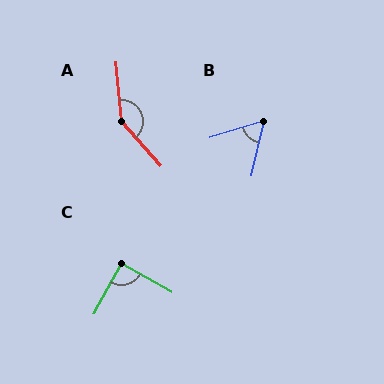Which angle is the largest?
A, at approximately 144 degrees.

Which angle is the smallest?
B, at approximately 60 degrees.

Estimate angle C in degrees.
Approximately 89 degrees.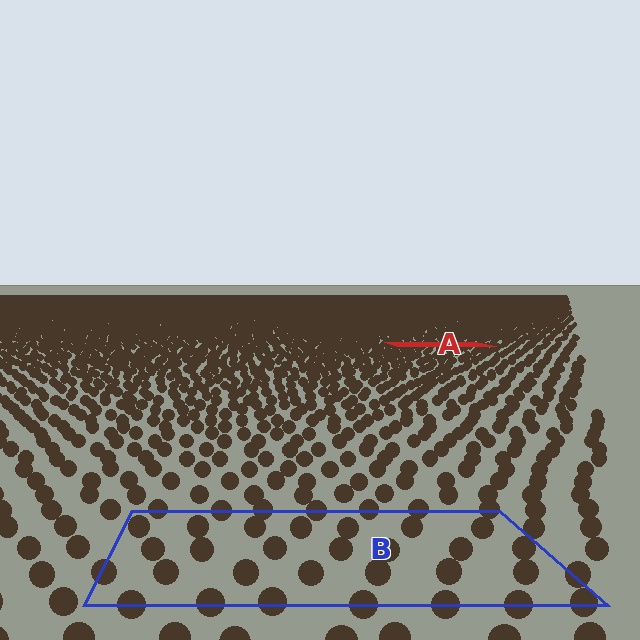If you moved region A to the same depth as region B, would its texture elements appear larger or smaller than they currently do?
They would appear larger. At a closer depth, the same texture elements are projected at a bigger on-screen size.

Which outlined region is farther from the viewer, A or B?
Region A is farther from the viewer — the texture elements inside it appear smaller and more densely packed.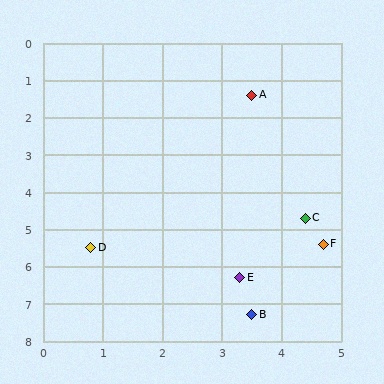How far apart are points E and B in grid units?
Points E and B are about 1.0 grid units apart.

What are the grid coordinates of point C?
Point C is at approximately (4.4, 4.7).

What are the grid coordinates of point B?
Point B is at approximately (3.5, 7.3).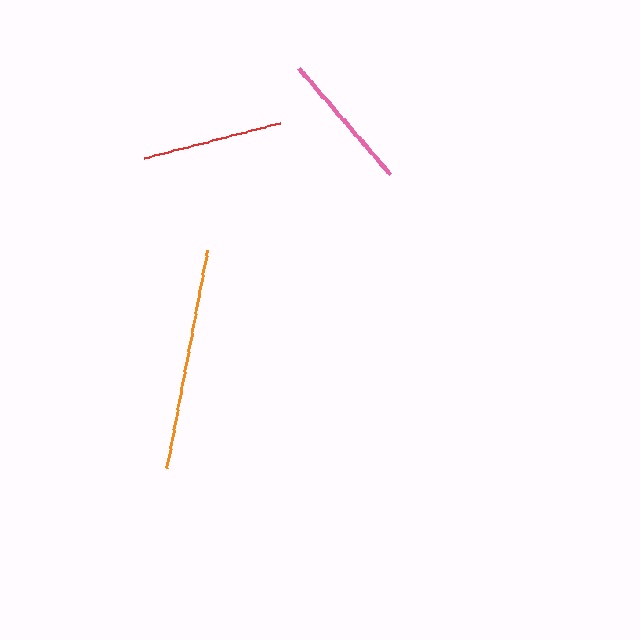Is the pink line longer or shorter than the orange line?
The orange line is longer than the pink line.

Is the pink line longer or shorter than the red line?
The pink line is longer than the red line.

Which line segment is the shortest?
The red line is the shortest at approximately 140 pixels.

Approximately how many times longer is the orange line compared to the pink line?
The orange line is approximately 1.6 times the length of the pink line.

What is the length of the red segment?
The red segment is approximately 140 pixels long.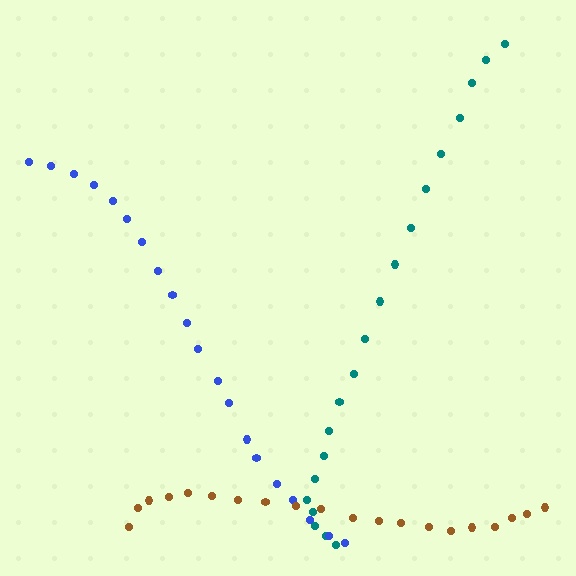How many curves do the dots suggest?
There are 3 distinct paths.